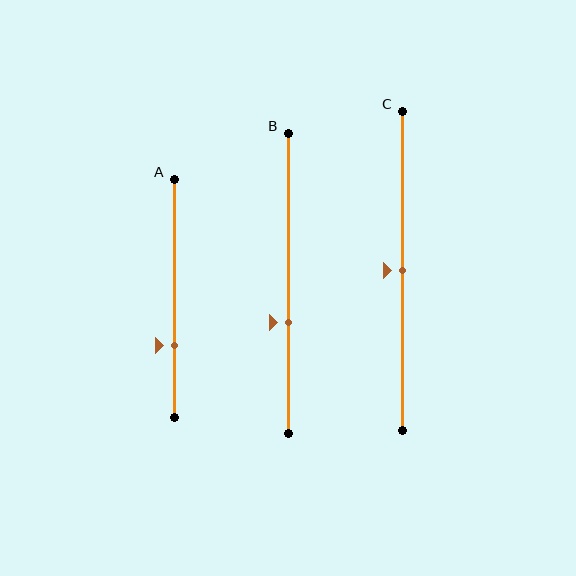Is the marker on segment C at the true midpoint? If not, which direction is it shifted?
Yes, the marker on segment C is at the true midpoint.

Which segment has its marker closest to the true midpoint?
Segment C has its marker closest to the true midpoint.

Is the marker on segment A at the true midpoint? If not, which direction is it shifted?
No, the marker on segment A is shifted downward by about 20% of the segment length.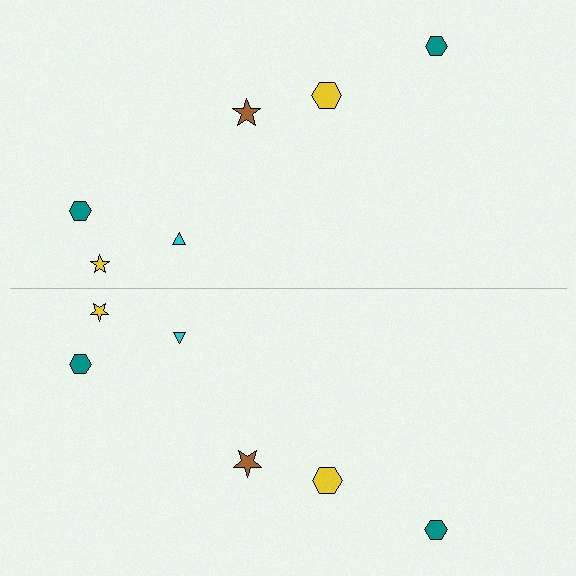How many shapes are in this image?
There are 12 shapes in this image.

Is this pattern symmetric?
Yes, this pattern has bilateral (reflection) symmetry.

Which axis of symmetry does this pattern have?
The pattern has a horizontal axis of symmetry running through the center of the image.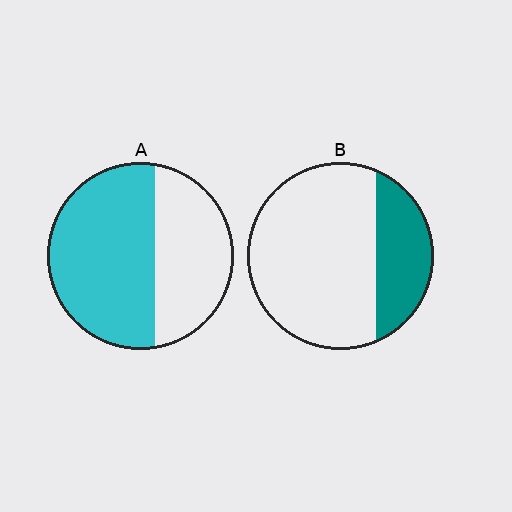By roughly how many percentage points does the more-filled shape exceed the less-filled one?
By roughly 35 percentage points (A over B).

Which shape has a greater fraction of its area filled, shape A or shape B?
Shape A.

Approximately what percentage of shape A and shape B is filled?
A is approximately 60% and B is approximately 25%.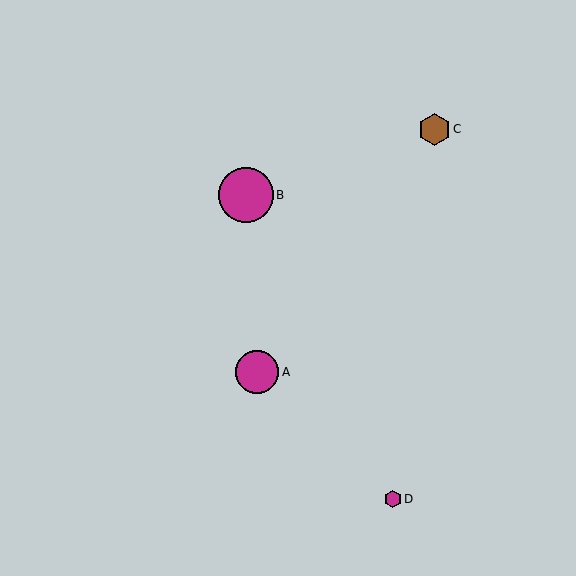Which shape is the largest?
The magenta circle (labeled B) is the largest.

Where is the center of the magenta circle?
The center of the magenta circle is at (257, 372).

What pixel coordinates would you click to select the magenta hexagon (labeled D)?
Click at (393, 499) to select the magenta hexagon D.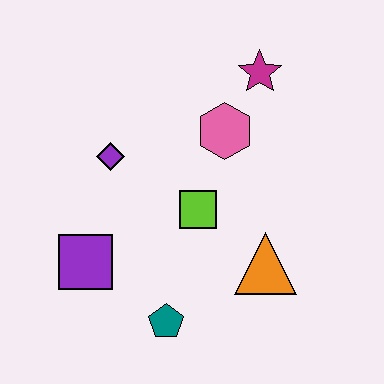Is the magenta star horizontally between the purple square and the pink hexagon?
No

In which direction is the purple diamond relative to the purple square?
The purple diamond is above the purple square.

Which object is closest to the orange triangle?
The lime square is closest to the orange triangle.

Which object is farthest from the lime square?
The magenta star is farthest from the lime square.